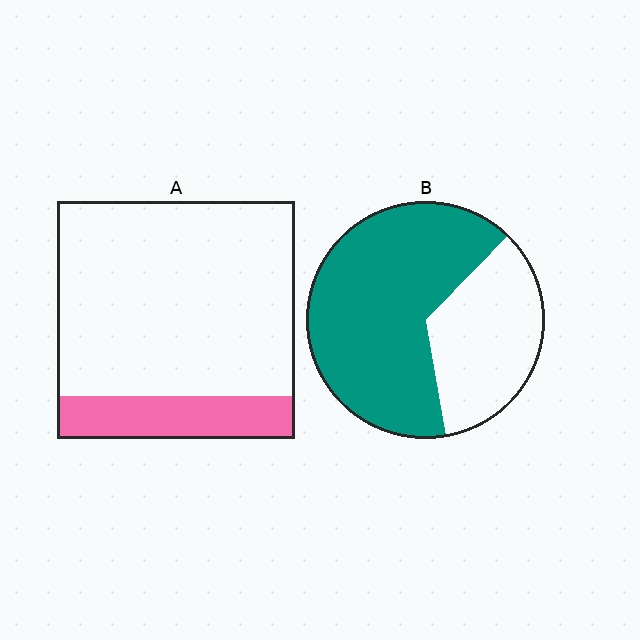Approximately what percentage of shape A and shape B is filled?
A is approximately 20% and B is approximately 65%.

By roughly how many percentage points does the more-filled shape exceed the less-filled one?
By roughly 45 percentage points (B over A).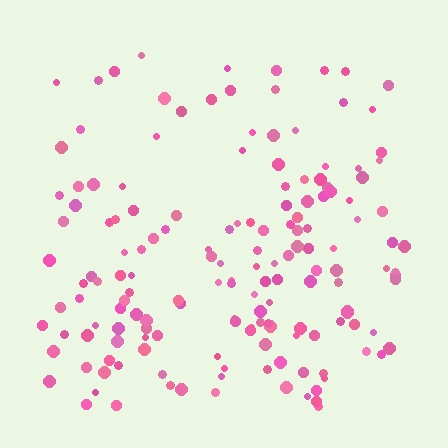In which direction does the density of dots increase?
From top to bottom, with the bottom side densest.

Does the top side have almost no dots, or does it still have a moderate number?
Still a moderate number, just noticeably fewer than the bottom.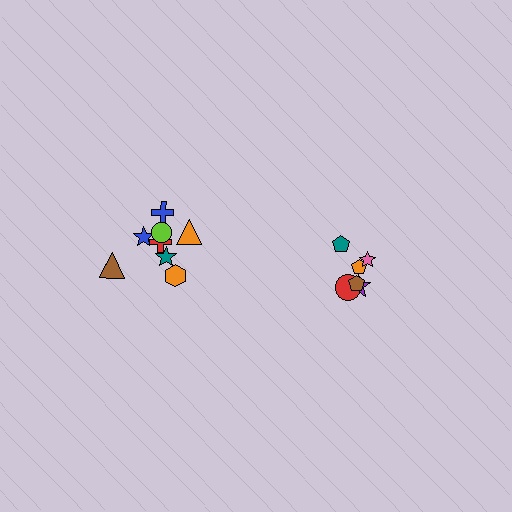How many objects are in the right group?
There are 6 objects.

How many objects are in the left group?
There are 8 objects.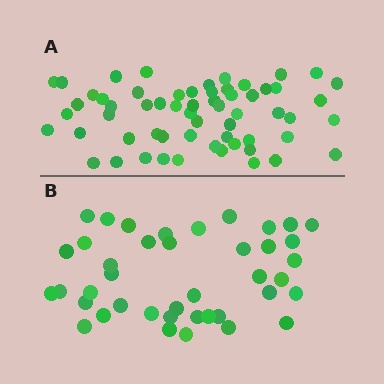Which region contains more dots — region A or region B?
Region A (the top region) has more dots.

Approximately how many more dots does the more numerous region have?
Region A has approximately 20 more dots than region B.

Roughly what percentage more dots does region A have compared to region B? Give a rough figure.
About 45% more.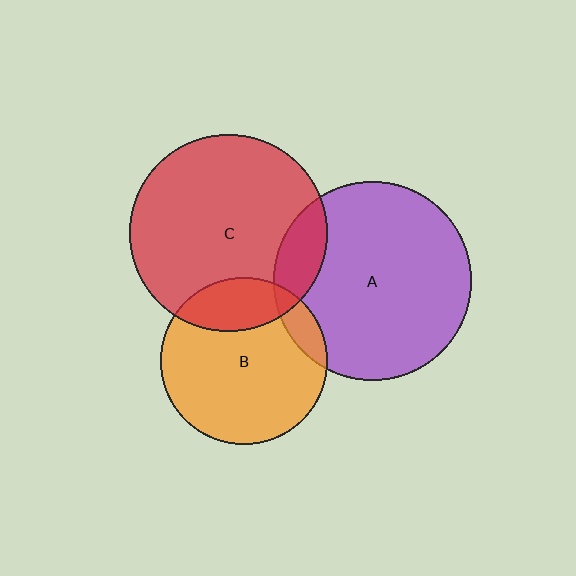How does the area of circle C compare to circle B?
Approximately 1.4 times.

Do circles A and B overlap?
Yes.